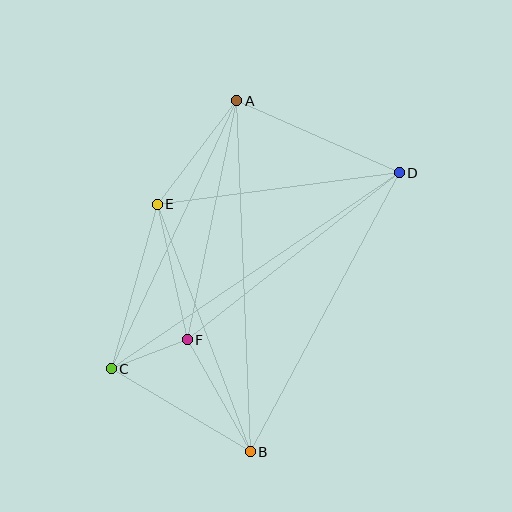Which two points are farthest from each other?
Points A and B are farthest from each other.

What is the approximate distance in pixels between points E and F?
The distance between E and F is approximately 139 pixels.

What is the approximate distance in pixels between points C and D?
The distance between C and D is approximately 348 pixels.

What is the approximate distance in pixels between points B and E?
The distance between B and E is approximately 265 pixels.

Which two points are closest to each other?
Points C and F are closest to each other.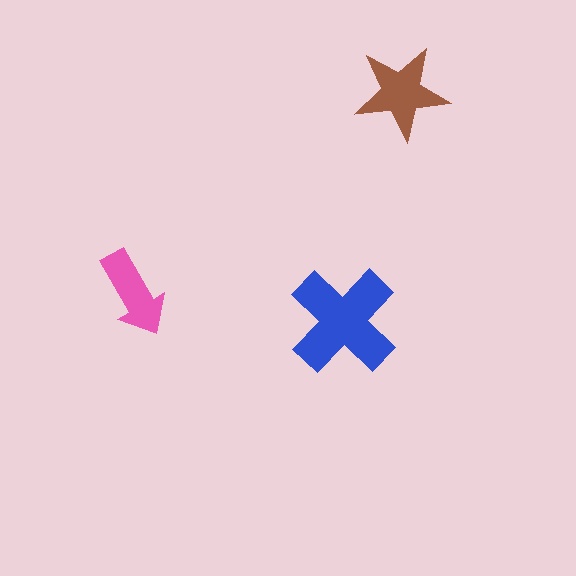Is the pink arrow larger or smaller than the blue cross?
Smaller.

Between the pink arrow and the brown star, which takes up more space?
The brown star.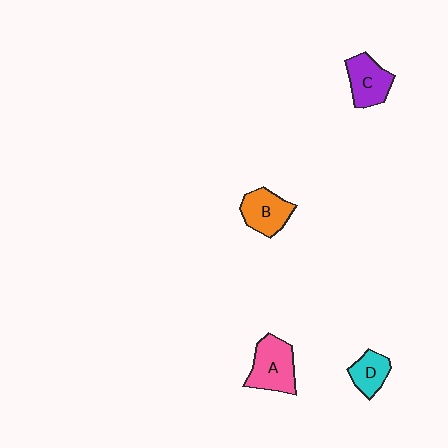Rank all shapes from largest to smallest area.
From largest to smallest: A (pink), C (purple), B (orange), D (cyan).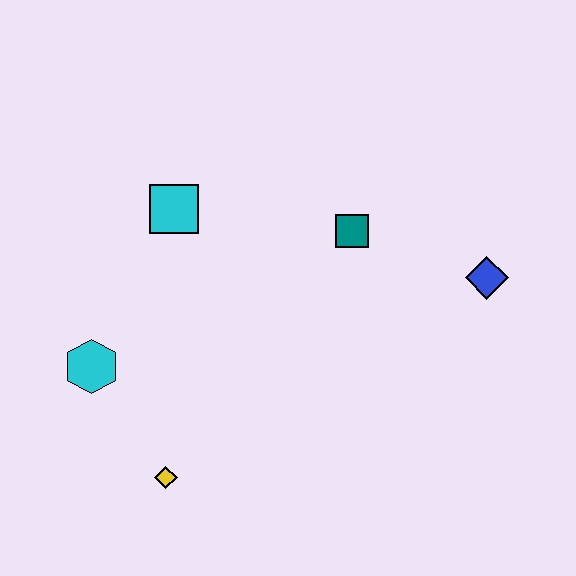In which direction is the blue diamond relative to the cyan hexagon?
The blue diamond is to the right of the cyan hexagon.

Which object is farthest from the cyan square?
The blue diamond is farthest from the cyan square.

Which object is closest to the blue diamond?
The teal square is closest to the blue diamond.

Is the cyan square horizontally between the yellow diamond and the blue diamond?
Yes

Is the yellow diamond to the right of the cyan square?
No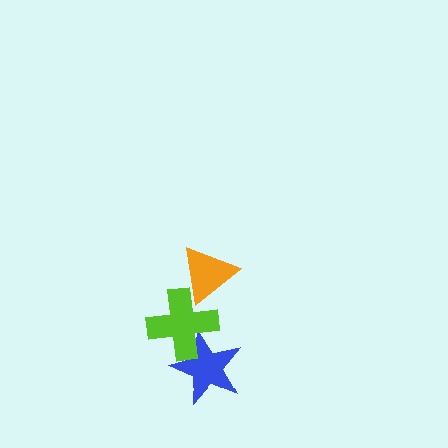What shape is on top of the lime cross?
The orange triangle is on top of the lime cross.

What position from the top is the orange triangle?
The orange triangle is 1st from the top.